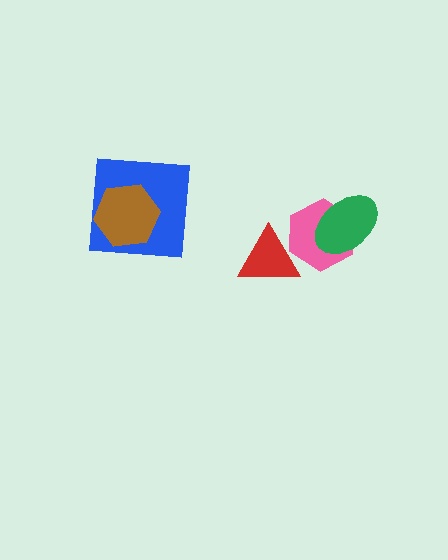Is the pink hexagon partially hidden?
Yes, it is partially covered by another shape.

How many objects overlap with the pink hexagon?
2 objects overlap with the pink hexagon.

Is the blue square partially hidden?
Yes, it is partially covered by another shape.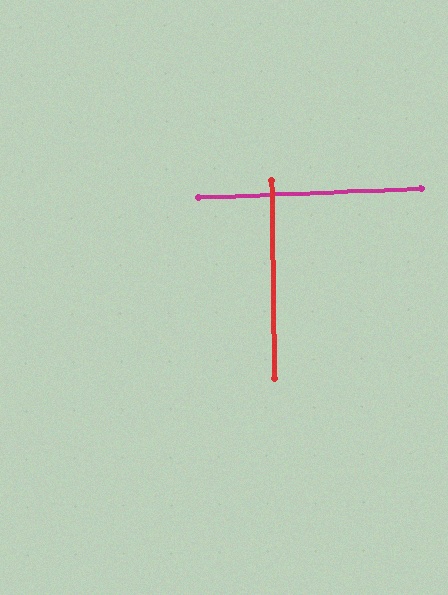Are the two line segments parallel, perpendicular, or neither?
Perpendicular — they meet at approximately 88°.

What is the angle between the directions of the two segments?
Approximately 88 degrees.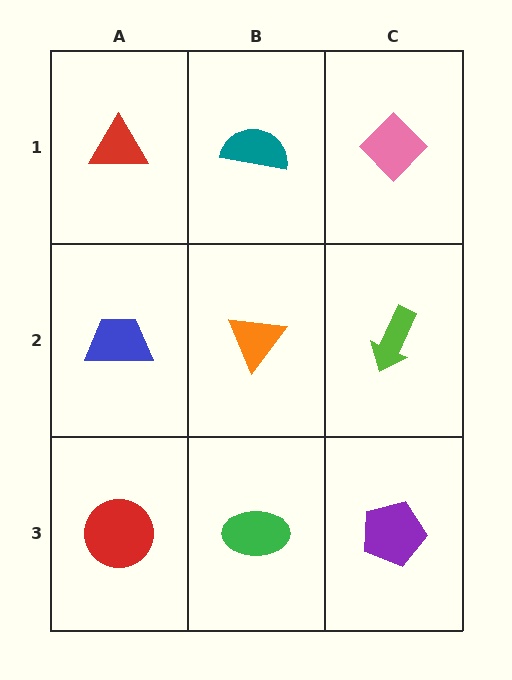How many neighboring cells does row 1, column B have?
3.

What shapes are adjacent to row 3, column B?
An orange triangle (row 2, column B), a red circle (row 3, column A), a purple pentagon (row 3, column C).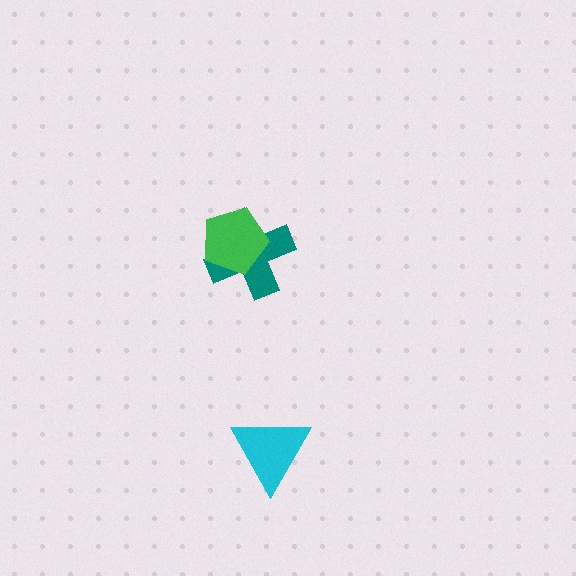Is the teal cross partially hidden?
Yes, it is partially covered by another shape.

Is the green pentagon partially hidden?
No, no other shape covers it.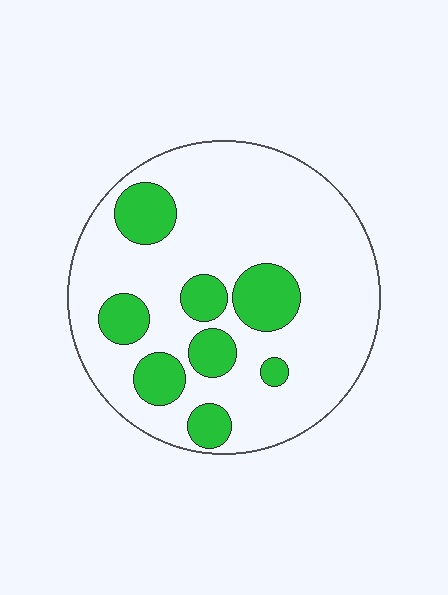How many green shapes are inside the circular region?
8.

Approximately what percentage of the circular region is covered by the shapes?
Approximately 20%.